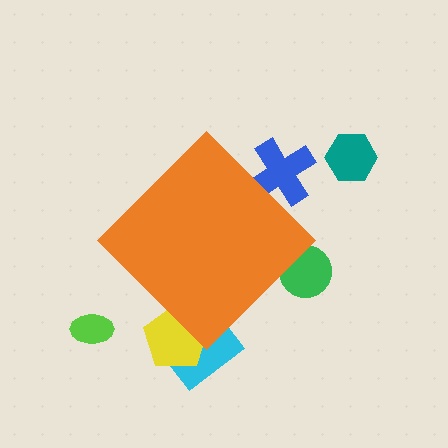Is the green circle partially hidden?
Yes, the green circle is partially hidden behind the orange diamond.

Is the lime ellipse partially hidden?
No, the lime ellipse is fully visible.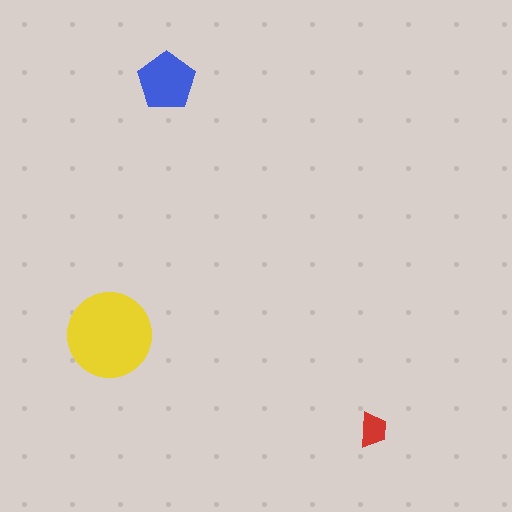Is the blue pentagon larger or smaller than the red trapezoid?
Larger.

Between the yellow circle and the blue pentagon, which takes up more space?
The yellow circle.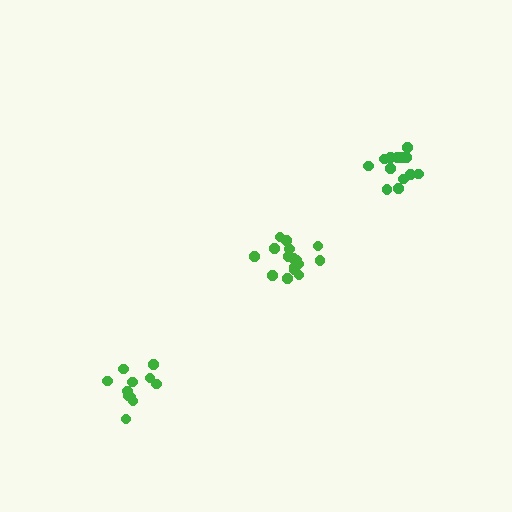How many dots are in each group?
Group 1: 16 dots, Group 2: 11 dots, Group 3: 13 dots (40 total).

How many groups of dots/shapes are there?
There are 3 groups.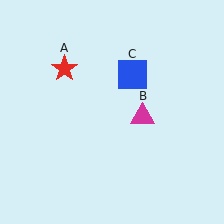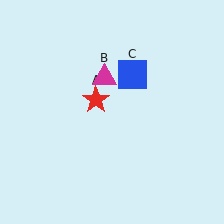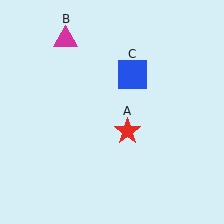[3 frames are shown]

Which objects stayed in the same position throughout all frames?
Blue square (object C) remained stationary.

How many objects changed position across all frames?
2 objects changed position: red star (object A), magenta triangle (object B).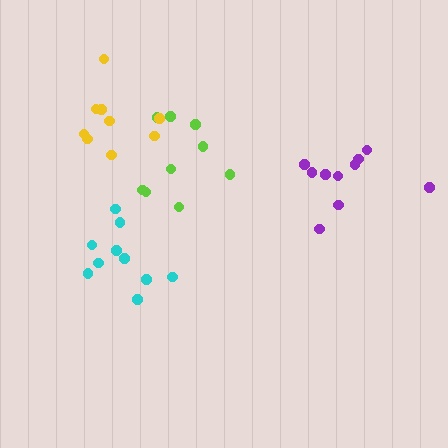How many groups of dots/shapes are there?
There are 4 groups.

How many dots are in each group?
Group 1: 9 dots, Group 2: 9 dots, Group 3: 10 dots, Group 4: 10 dots (38 total).